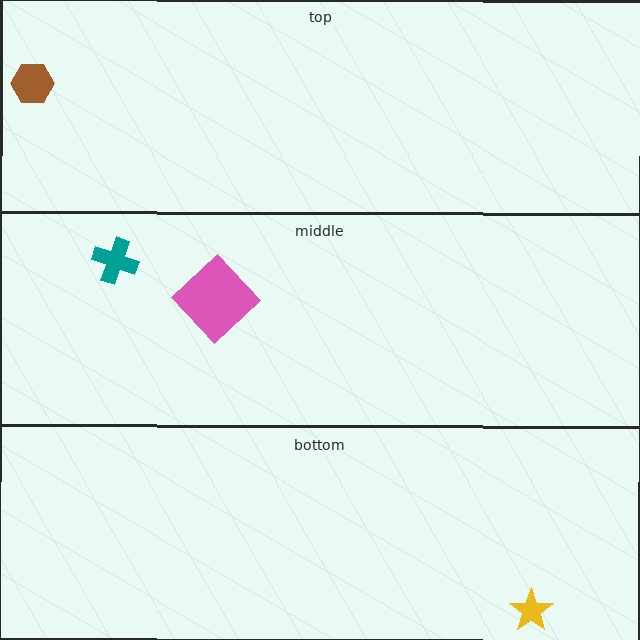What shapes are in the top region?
The brown hexagon.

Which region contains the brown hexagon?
The top region.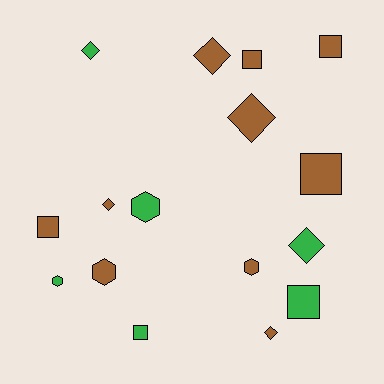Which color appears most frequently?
Brown, with 10 objects.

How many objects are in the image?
There are 16 objects.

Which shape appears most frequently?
Square, with 6 objects.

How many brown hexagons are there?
There are 2 brown hexagons.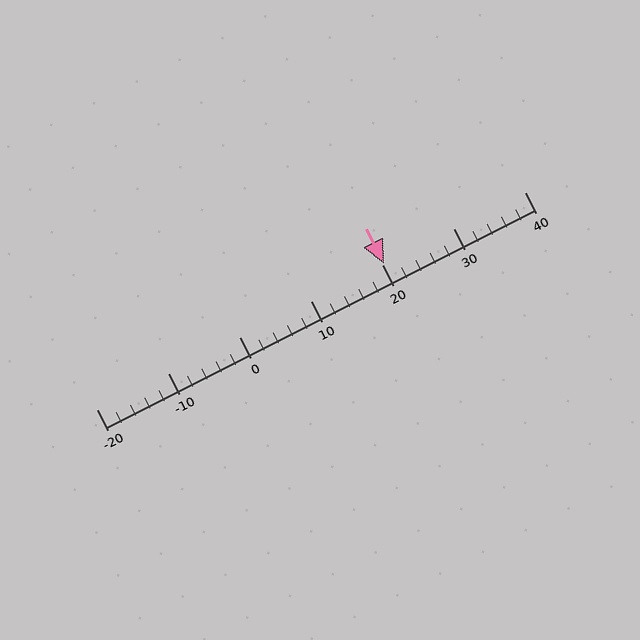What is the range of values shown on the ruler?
The ruler shows values from -20 to 40.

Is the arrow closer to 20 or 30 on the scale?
The arrow is closer to 20.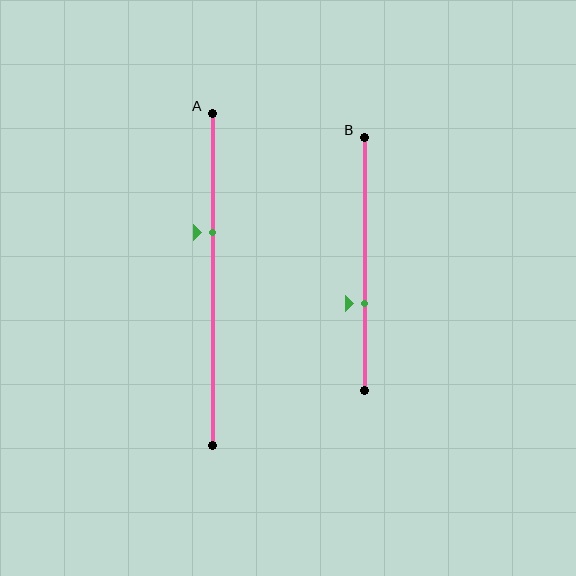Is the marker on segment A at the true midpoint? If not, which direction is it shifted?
No, the marker on segment A is shifted upward by about 14% of the segment length.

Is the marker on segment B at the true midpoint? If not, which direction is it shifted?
No, the marker on segment B is shifted downward by about 16% of the segment length.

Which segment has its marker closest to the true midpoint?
Segment A has its marker closest to the true midpoint.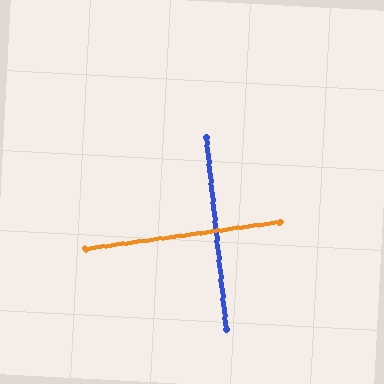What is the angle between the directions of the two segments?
Approximately 88 degrees.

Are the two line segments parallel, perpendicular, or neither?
Perpendicular — they meet at approximately 88°.